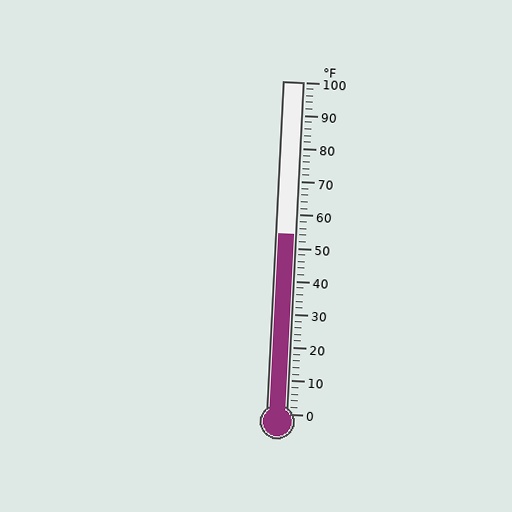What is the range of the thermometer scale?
The thermometer scale ranges from 0°F to 100°F.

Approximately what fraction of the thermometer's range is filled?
The thermometer is filled to approximately 55% of its range.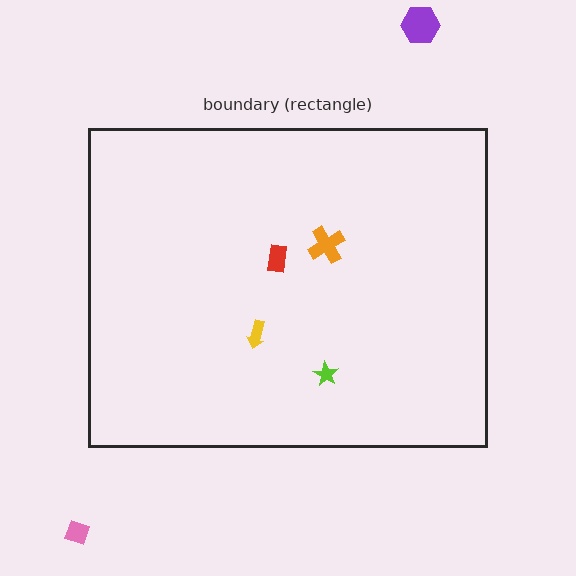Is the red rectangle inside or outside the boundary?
Inside.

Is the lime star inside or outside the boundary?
Inside.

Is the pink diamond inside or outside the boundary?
Outside.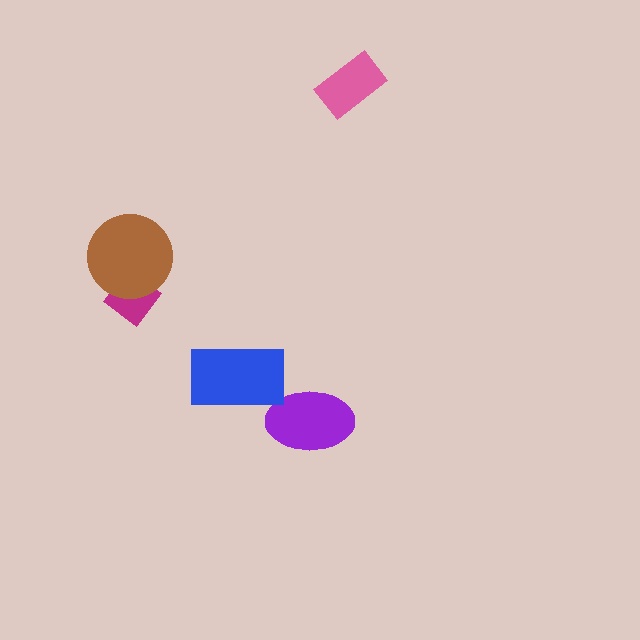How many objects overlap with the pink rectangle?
0 objects overlap with the pink rectangle.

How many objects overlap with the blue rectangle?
0 objects overlap with the blue rectangle.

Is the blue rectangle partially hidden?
No, no other shape covers it.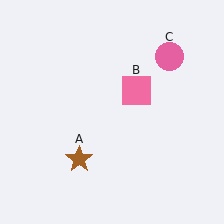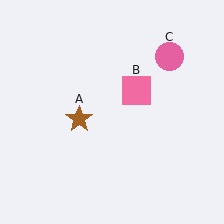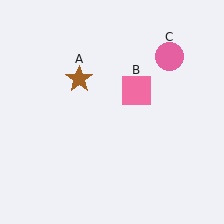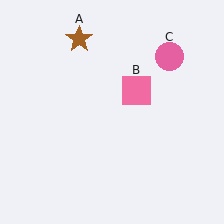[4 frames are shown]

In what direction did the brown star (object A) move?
The brown star (object A) moved up.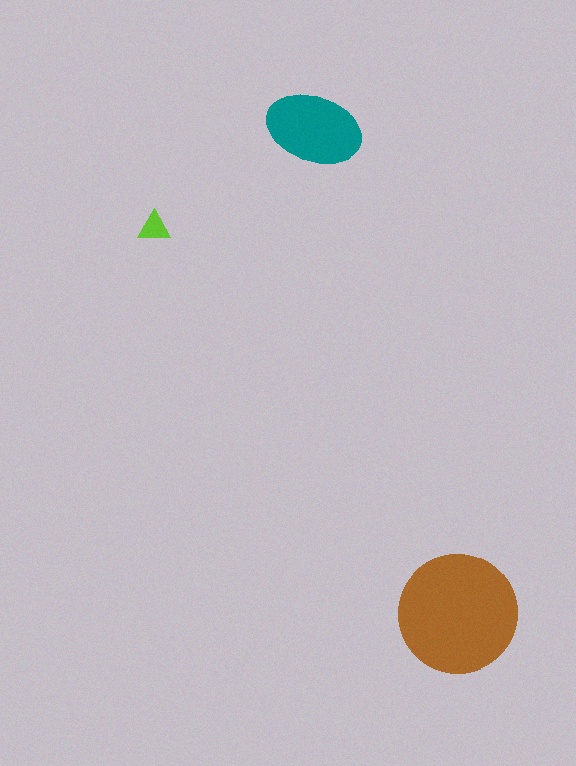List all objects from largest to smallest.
The brown circle, the teal ellipse, the lime triangle.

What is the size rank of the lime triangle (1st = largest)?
3rd.